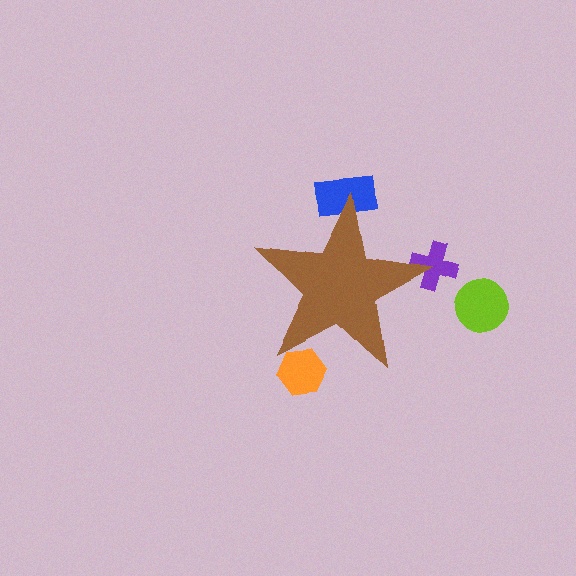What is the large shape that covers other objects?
A brown star.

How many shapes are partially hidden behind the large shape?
3 shapes are partially hidden.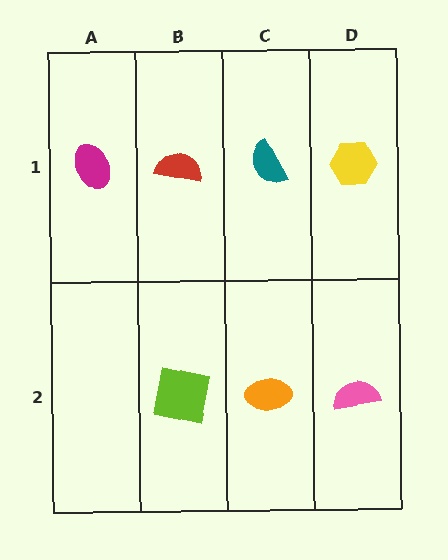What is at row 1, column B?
A red semicircle.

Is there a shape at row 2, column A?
No, that cell is empty.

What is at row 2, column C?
An orange ellipse.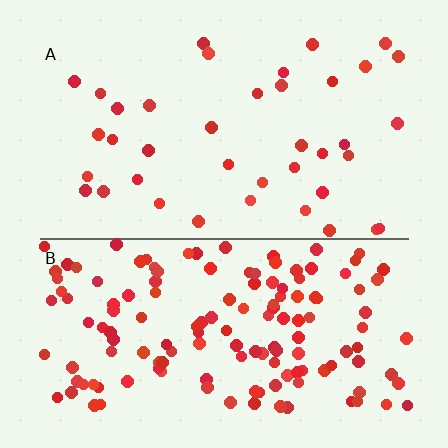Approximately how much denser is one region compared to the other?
Approximately 3.7× — region B over region A.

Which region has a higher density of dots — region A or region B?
B (the bottom).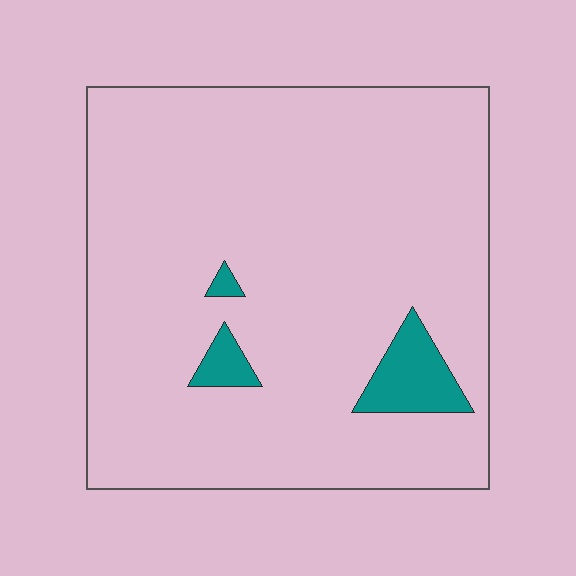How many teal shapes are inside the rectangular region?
3.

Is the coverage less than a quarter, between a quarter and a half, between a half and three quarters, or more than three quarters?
Less than a quarter.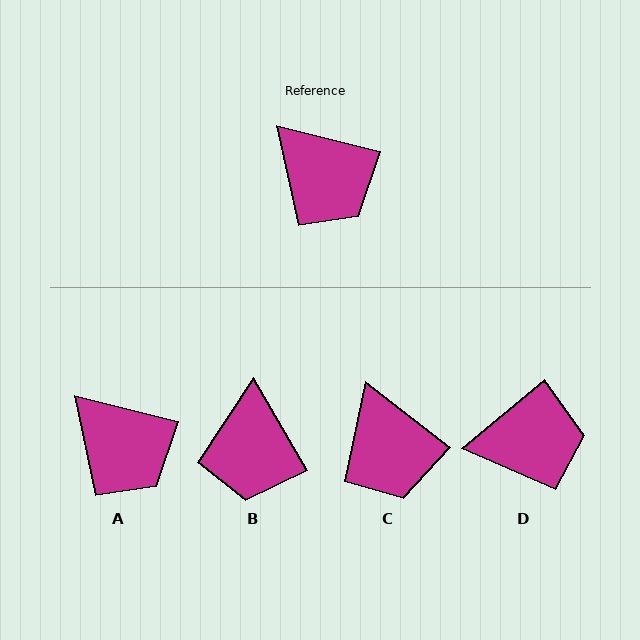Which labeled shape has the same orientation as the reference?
A.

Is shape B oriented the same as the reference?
No, it is off by about 46 degrees.